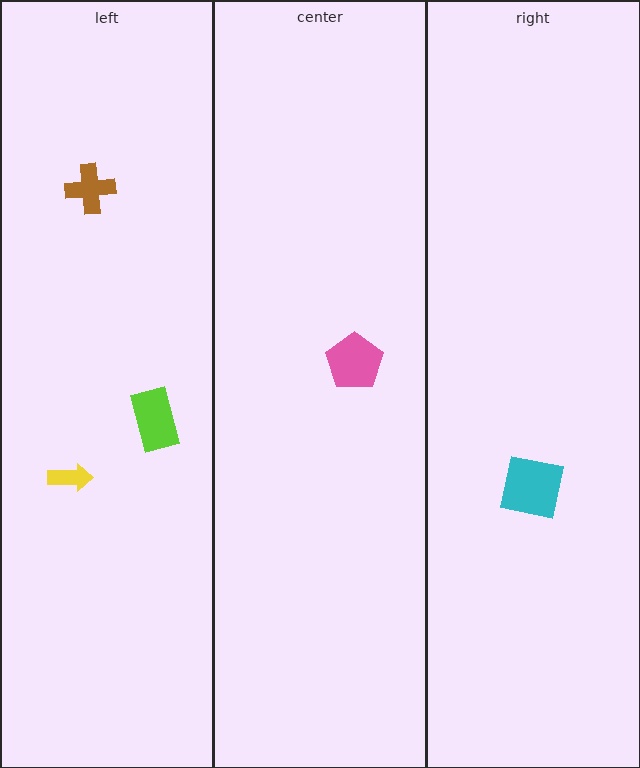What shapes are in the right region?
The cyan square.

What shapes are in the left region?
The brown cross, the yellow arrow, the lime rectangle.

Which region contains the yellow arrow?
The left region.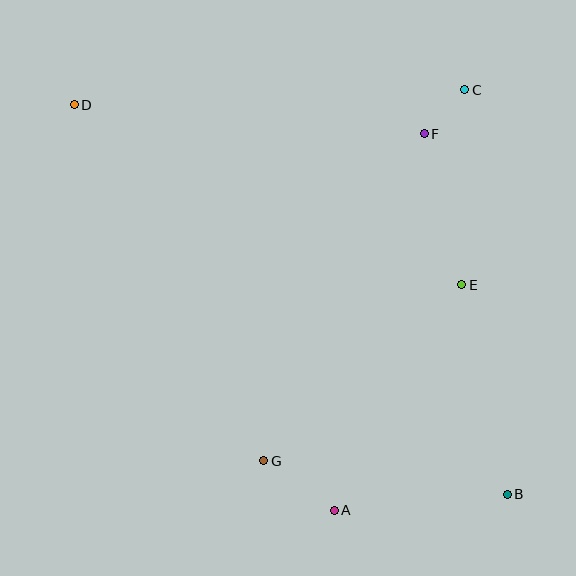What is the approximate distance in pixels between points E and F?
The distance between E and F is approximately 156 pixels.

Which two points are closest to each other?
Points C and F are closest to each other.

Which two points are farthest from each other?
Points B and D are farthest from each other.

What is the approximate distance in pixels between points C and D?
The distance between C and D is approximately 391 pixels.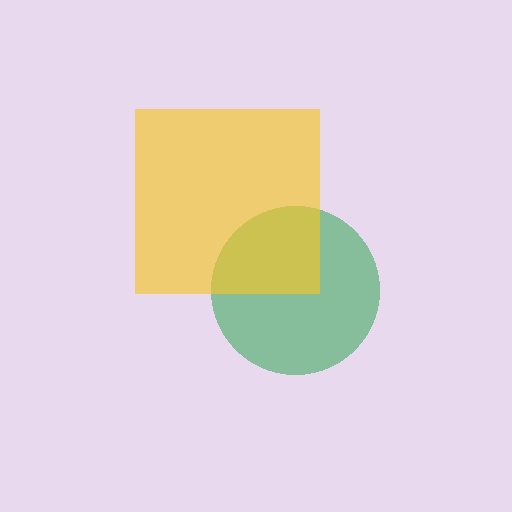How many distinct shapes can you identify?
There are 2 distinct shapes: a green circle, a yellow square.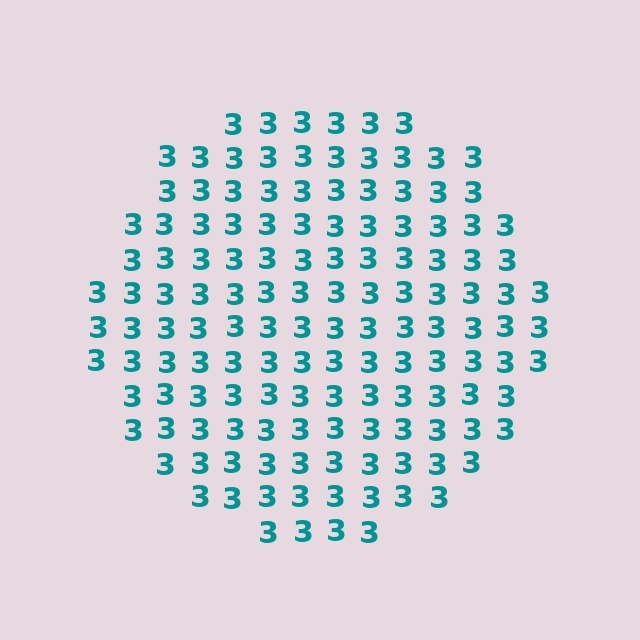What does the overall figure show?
The overall figure shows a circle.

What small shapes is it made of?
It is made of small digit 3's.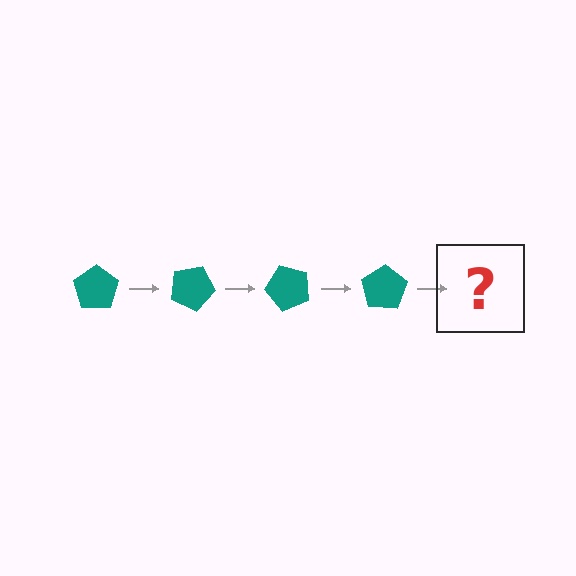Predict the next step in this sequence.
The next step is a teal pentagon rotated 100 degrees.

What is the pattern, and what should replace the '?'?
The pattern is that the pentagon rotates 25 degrees each step. The '?' should be a teal pentagon rotated 100 degrees.